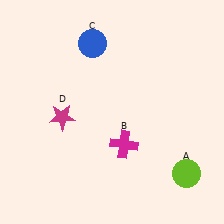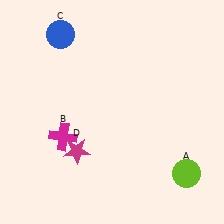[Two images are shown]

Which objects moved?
The objects that moved are: the magenta cross (B), the blue circle (C), the magenta star (D).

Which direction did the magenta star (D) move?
The magenta star (D) moved down.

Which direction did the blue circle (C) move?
The blue circle (C) moved left.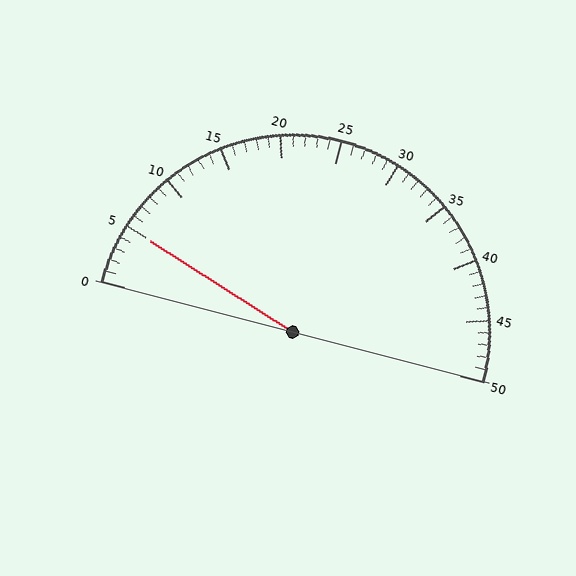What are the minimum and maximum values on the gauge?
The gauge ranges from 0 to 50.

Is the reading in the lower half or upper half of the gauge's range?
The reading is in the lower half of the range (0 to 50).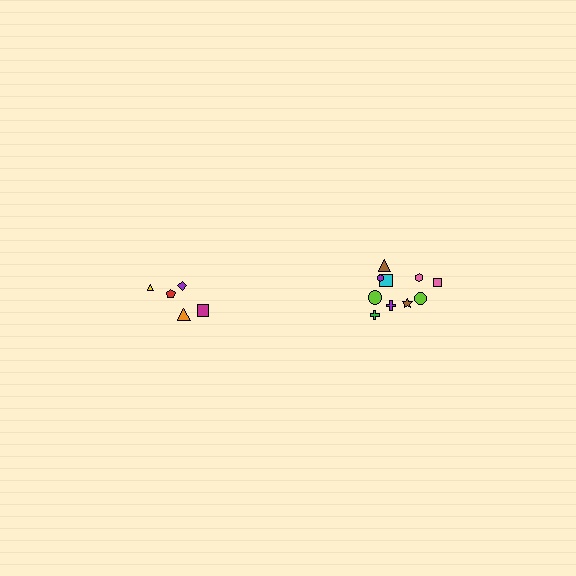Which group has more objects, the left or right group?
The right group.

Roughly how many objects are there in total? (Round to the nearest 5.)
Roughly 15 objects in total.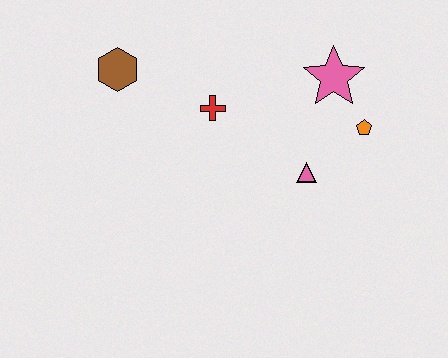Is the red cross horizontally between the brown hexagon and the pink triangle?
Yes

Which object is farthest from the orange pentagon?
The brown hexagon is farthest from the orange pentagon.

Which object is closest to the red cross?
The brown hexagon is closest to the red cross.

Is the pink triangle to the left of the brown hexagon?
No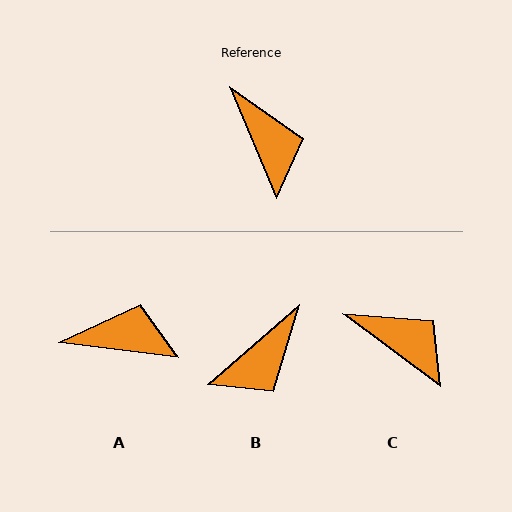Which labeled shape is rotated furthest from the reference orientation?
B, about 72 degrees away.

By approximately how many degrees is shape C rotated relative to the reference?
Approximately 31 degrees counter-clockwise.